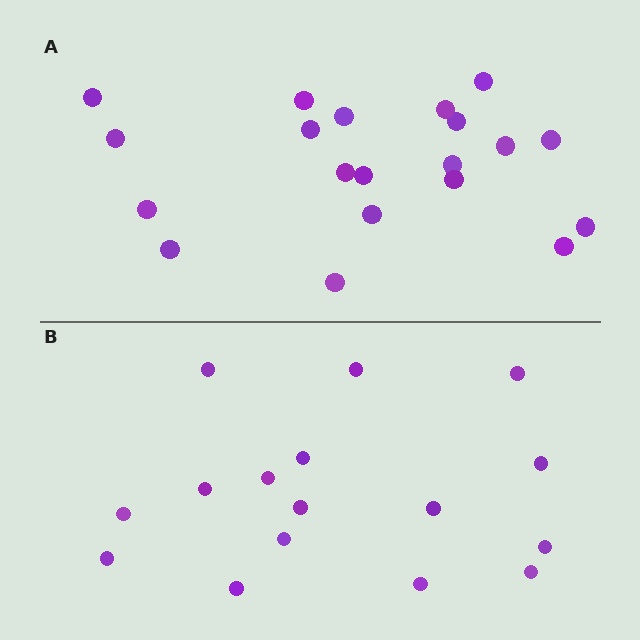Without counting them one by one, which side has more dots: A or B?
Region A (the top region) has more dots.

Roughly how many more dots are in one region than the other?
Region A has about 4 more dots than region B.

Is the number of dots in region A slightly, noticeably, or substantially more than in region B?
Region A has noticeably more, but not dramatically so. The ratio is roughly 1.2 to 1.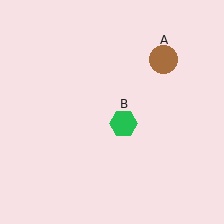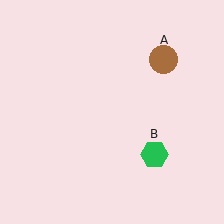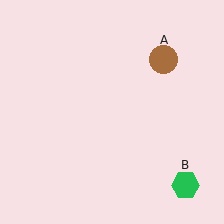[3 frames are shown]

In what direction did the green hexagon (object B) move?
The green hexagon (object B) moved down and to the right.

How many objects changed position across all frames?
1 object changed position: green hexagon (object B).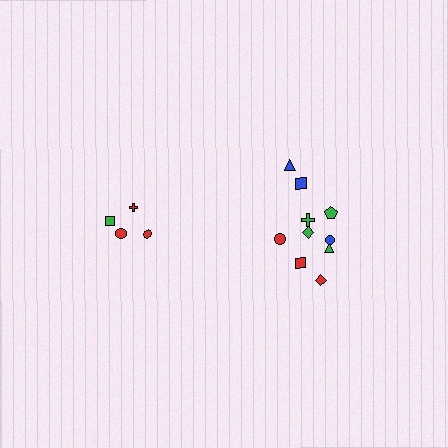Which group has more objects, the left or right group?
The right group.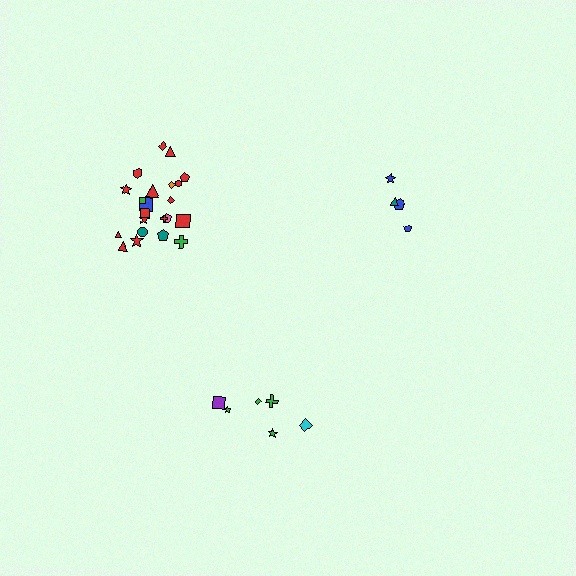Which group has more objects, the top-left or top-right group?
The top-left group.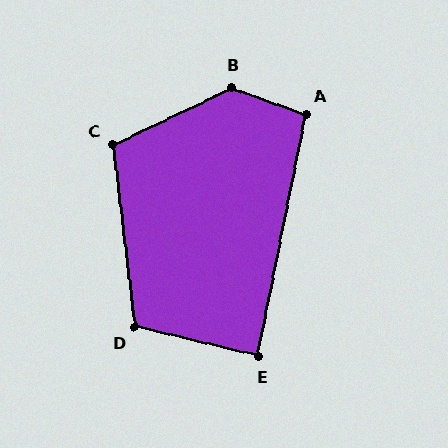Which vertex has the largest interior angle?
B, at approximately 134 degrees.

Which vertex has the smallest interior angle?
E, at approximately 88 degrees.